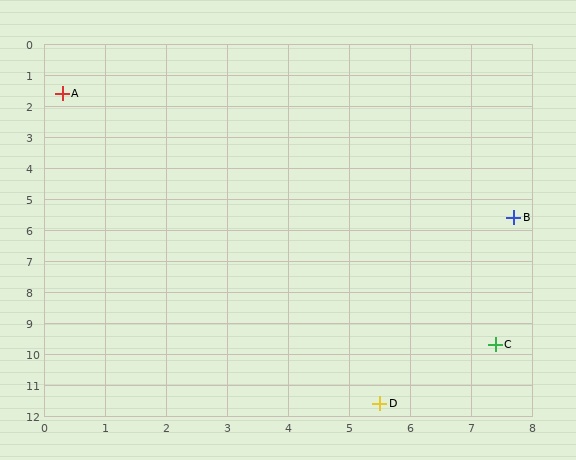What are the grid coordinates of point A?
Point A is at approximately (0.3, 1.6).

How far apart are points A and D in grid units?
Points A and D are about 11.3 grid units apart.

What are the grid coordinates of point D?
Point D is at approximately (5.5, 11.6).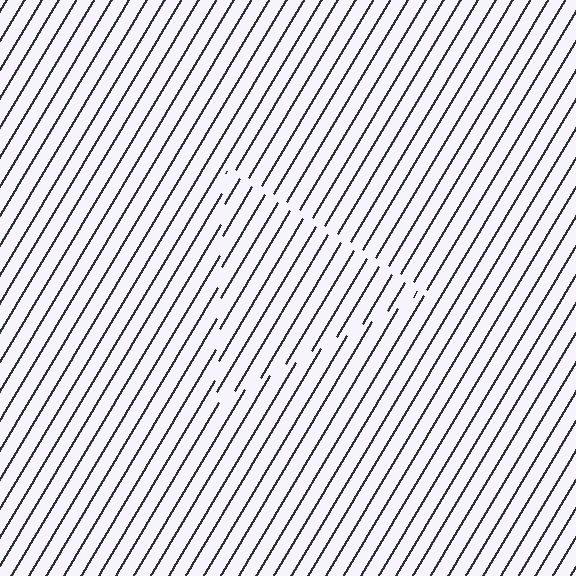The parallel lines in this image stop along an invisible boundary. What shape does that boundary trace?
An illusory triangle. The interior of the shape contains the same grating, shifted by half a period — the contour is defined by the phase discontinuity where line-ends from the inner and outer gratings abut.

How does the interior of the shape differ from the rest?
The interior of the shape contains the same grating, shifted by half a period — the contour is defined by the phase discontinuity where line-ends from the inner and outer gratings abut.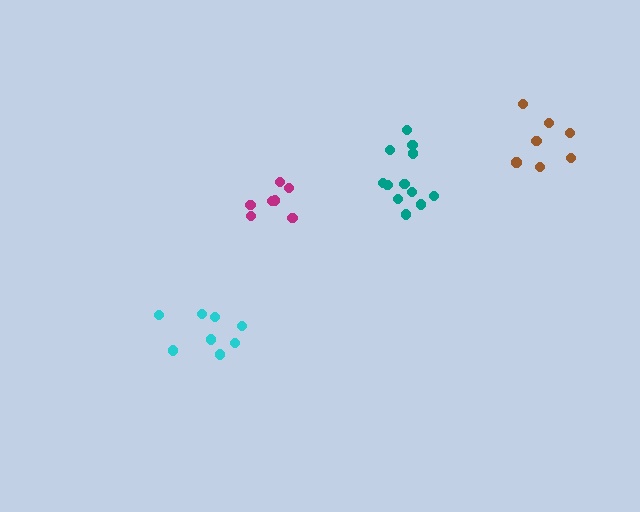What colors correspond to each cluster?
The clusters are colored: magenta, teal, cyan, brown.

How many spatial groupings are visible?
There are 4 spatial groupings.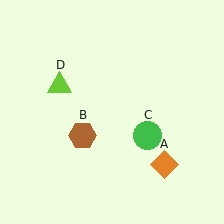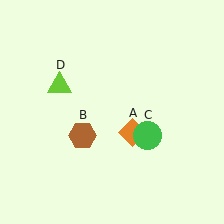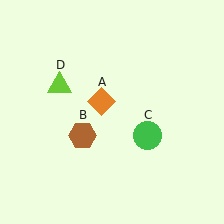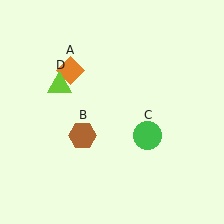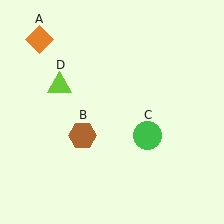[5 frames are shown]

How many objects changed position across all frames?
1 object changed position: orange diamond (object A).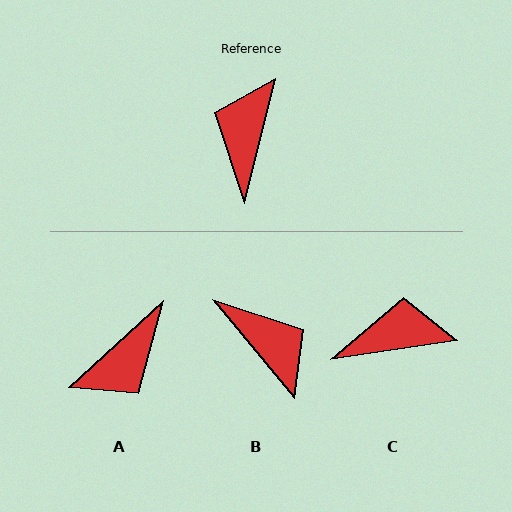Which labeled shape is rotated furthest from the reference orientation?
A, about 147 degrees away.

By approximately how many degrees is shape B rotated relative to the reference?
Approximately 126 degrees clockwise.